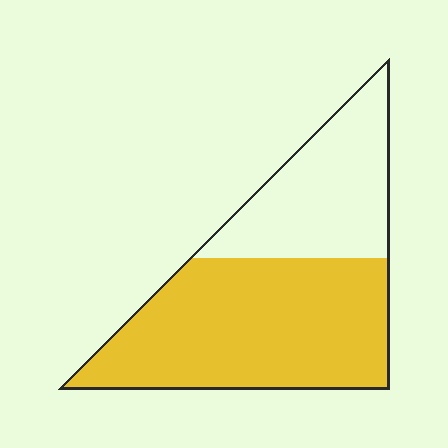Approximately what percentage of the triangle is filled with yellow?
Approximately 65%.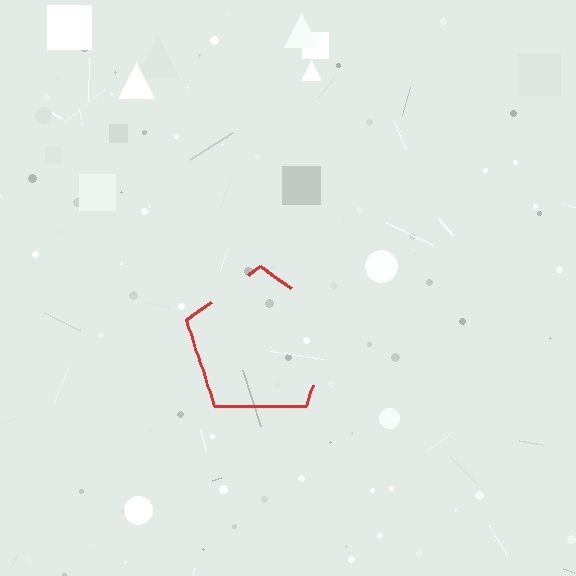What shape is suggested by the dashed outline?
The dashed outline suggests a pentagon.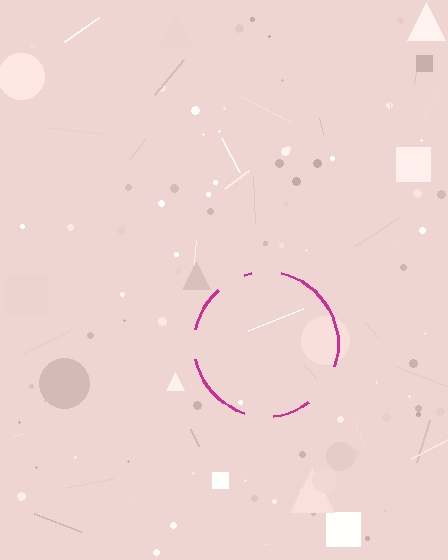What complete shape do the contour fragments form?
The contour fragments form a circle.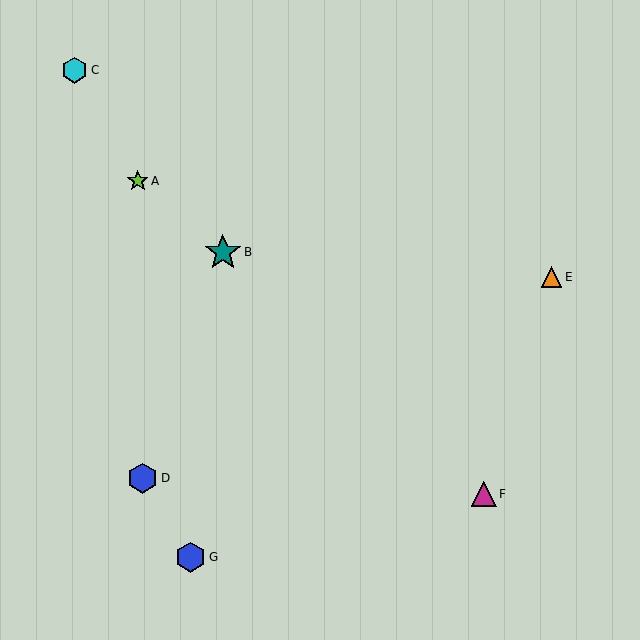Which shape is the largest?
The teal star (labeled B) is the largest.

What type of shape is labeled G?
Shape G is a blue hexagon.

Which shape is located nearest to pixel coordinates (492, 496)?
The magenta triangle (labeled F) at (484, 494) is nearest to that location.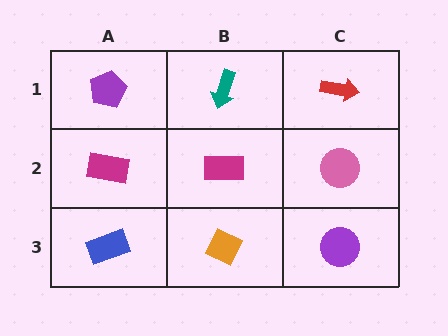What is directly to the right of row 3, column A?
An orange diamond.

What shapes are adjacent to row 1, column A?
A magenta rectangle (row 2, column A), a teal arrow (row 1, column B).